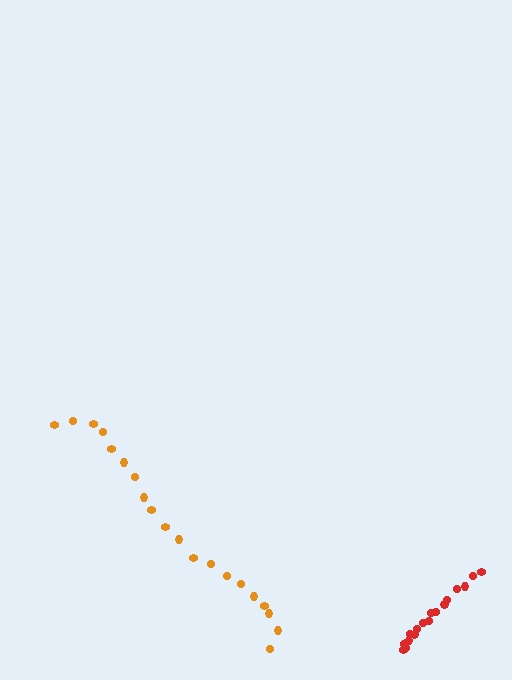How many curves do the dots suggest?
There are 2 distinct paths.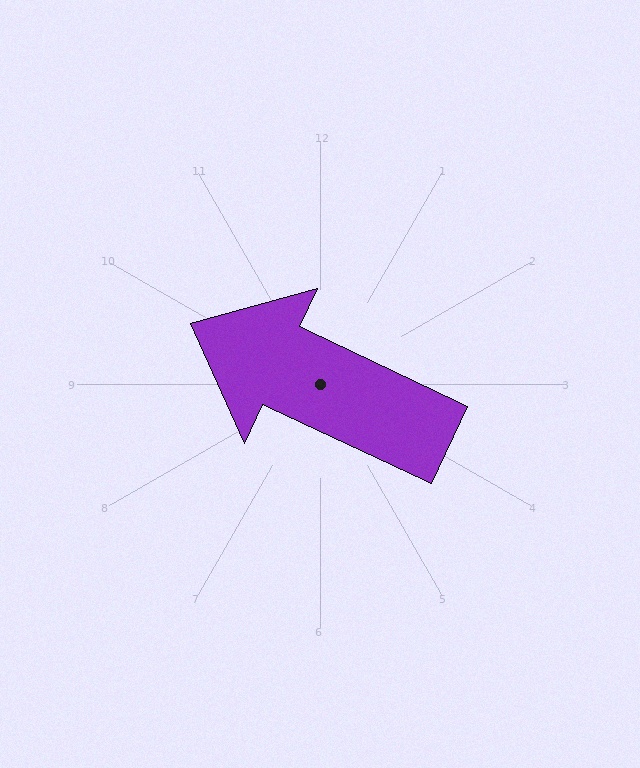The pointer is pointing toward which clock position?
Roughly 10 o'clock.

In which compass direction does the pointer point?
Northwest.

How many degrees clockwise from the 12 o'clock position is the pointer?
Approximately 295 degrees.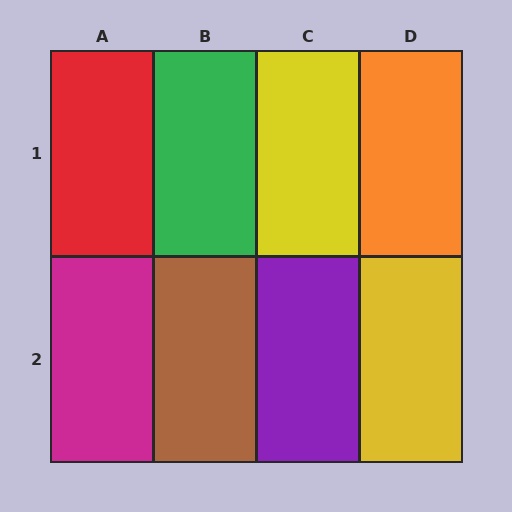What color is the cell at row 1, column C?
Yellow.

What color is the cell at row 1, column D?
Orange.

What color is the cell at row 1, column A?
Red.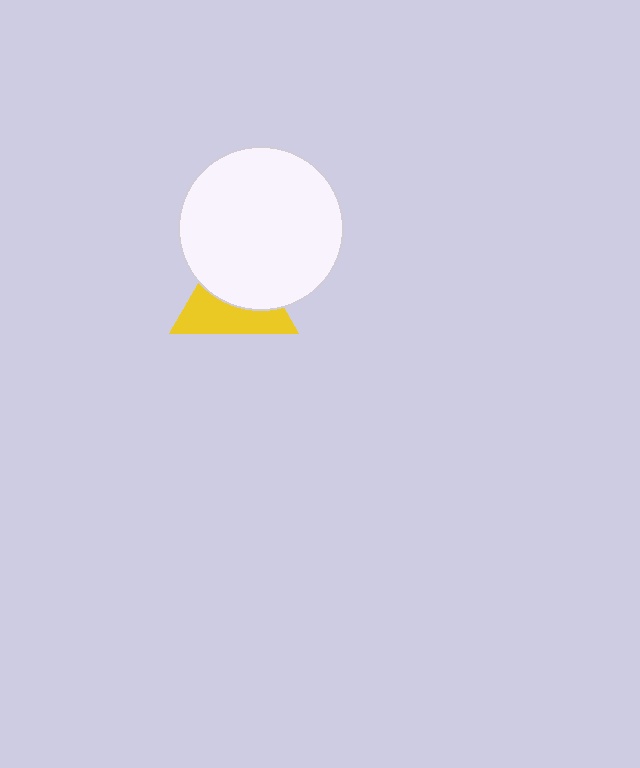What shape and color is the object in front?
The object in front is a white circle.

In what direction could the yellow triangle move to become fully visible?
The yellow triangle could move down. That would shift it out from behind the white circle entirely.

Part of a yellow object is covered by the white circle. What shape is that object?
It is a triangle.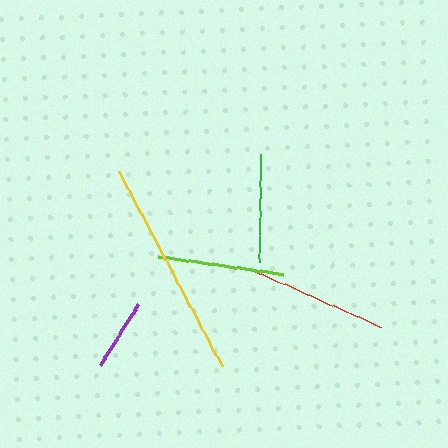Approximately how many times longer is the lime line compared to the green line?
The lime line is approximately 1.2 times the length of the green line.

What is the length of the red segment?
The red segment is approximately 145 pixels long.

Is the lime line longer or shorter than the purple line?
The lime line is longer than the purple line.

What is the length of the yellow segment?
The yellow segment is approximately 221 pixels long.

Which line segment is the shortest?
The purple line is the shortest at approximately 72 pixels.